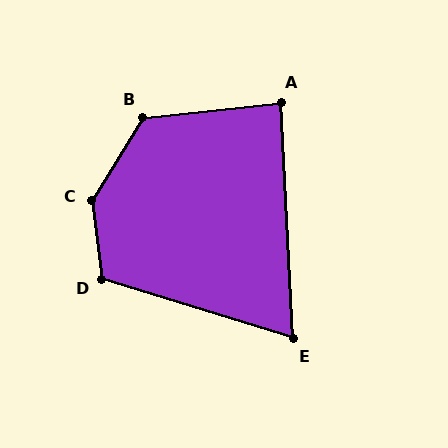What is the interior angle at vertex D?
Approximately 114 degrees (obtuse).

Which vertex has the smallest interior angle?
E, at approximately 70 degrees.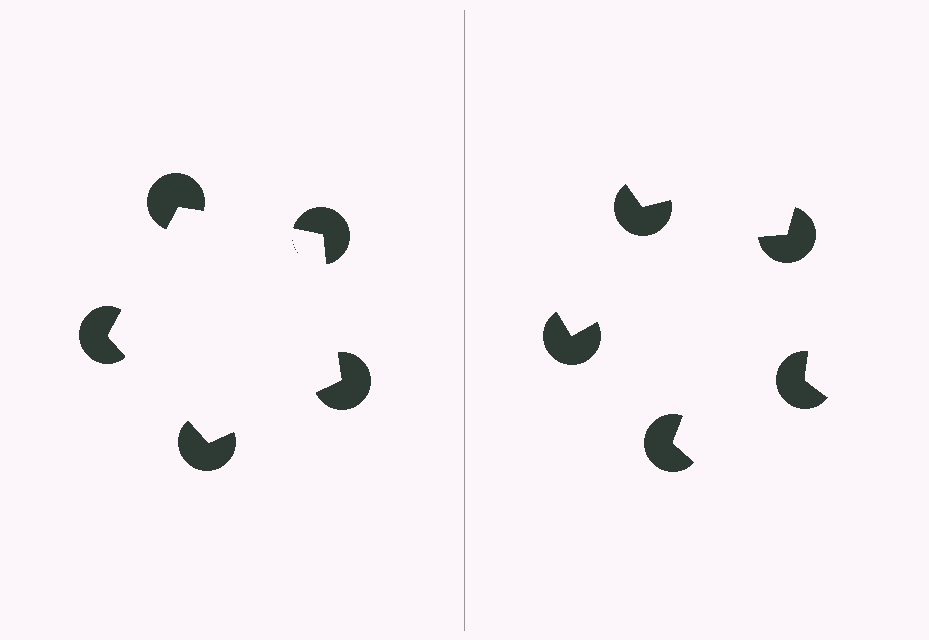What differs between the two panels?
The pac-man discs are positioned identically on both sides; only the wedge orientations differ. On the left they align to a pentagon; on the right they are misaligned.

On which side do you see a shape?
An illusory pentagon appears on the left side. On the right side the wedge cuts are rotated, so no coherent shape forms.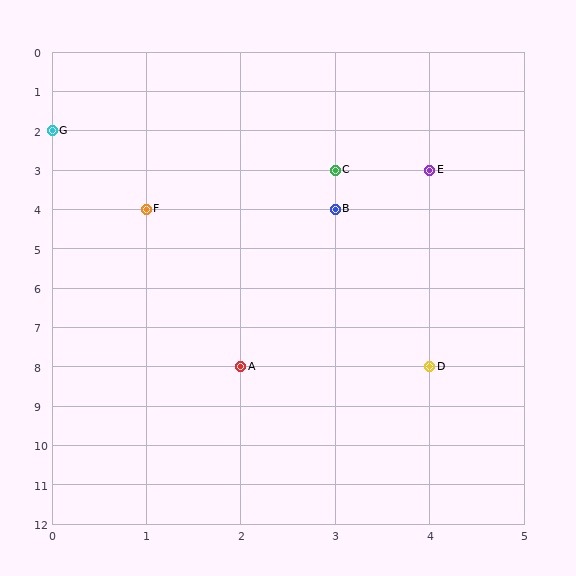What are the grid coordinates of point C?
Point C is at grid coordinates (3, 3).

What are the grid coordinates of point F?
Point F is at grid coordinates (1, 4).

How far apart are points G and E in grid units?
Points G and E are 4 columns and 1 row apart (about 4.1 grid units diagonally).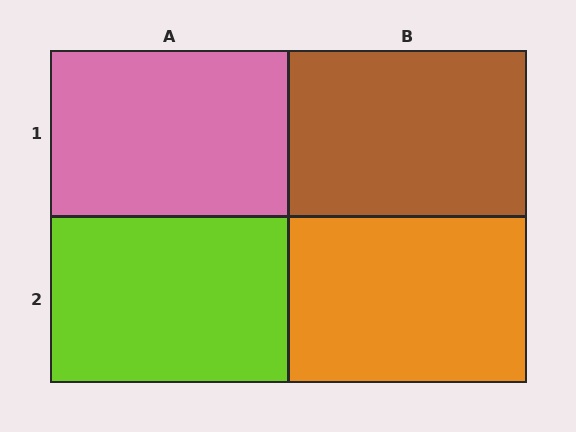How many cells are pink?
1 cell is pink.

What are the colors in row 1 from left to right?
Pink, brown.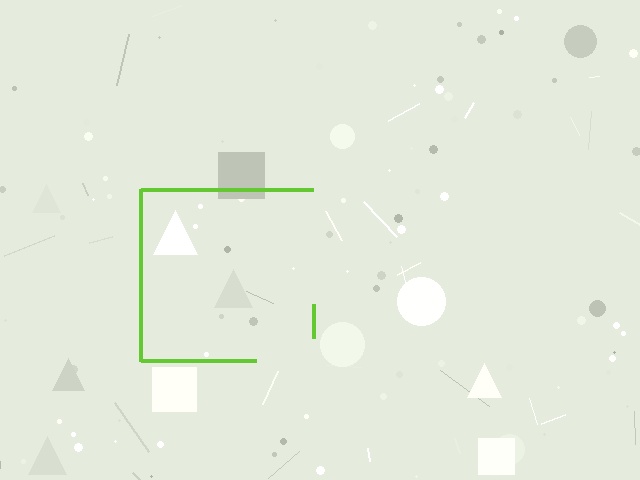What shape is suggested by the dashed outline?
The dashed outline suggests a square.